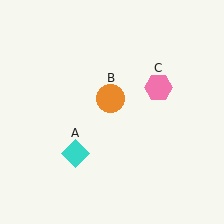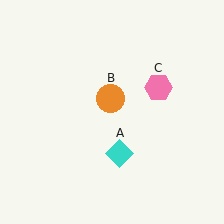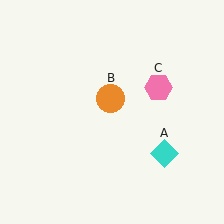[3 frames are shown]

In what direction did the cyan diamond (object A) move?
The cyan diamond (object A) moved right.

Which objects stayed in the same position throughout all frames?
Orange circle (object B) and pink hexagon (object C) remained stationary.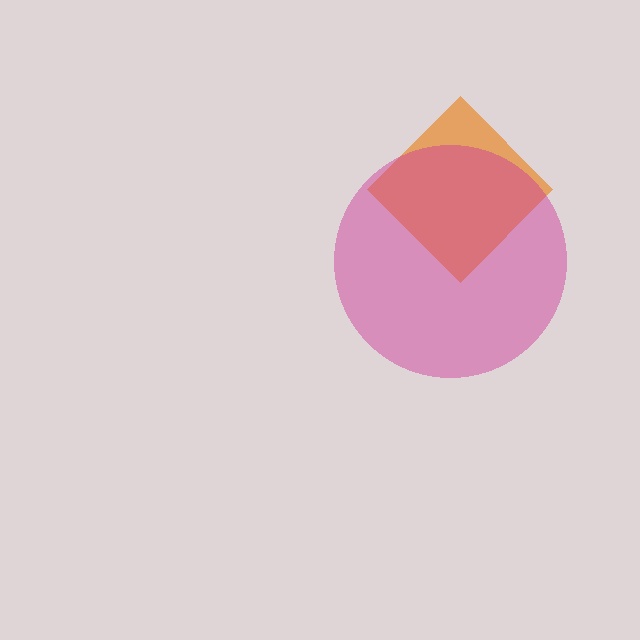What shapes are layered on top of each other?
The layered shapes are: an orange diamond, a magenta circle.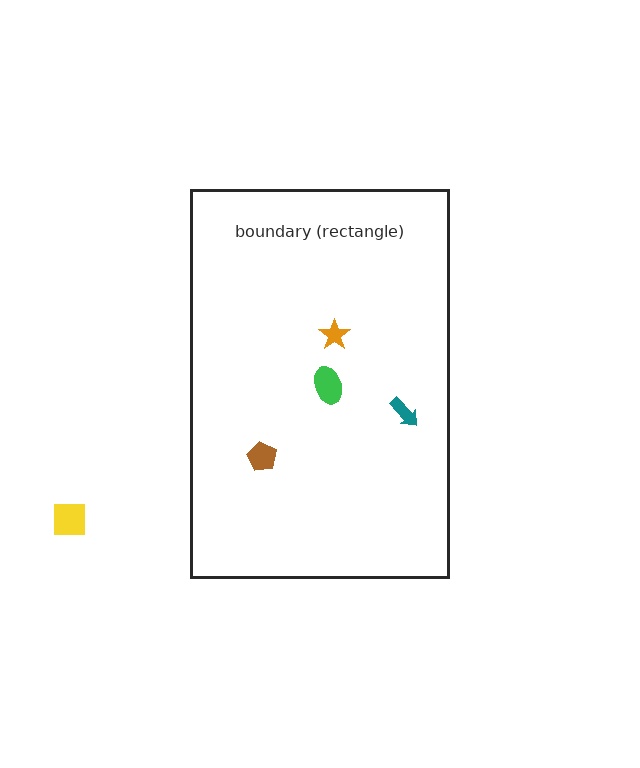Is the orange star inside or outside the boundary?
Inside.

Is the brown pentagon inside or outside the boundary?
Inside.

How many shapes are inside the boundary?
4 inside, 1 outside.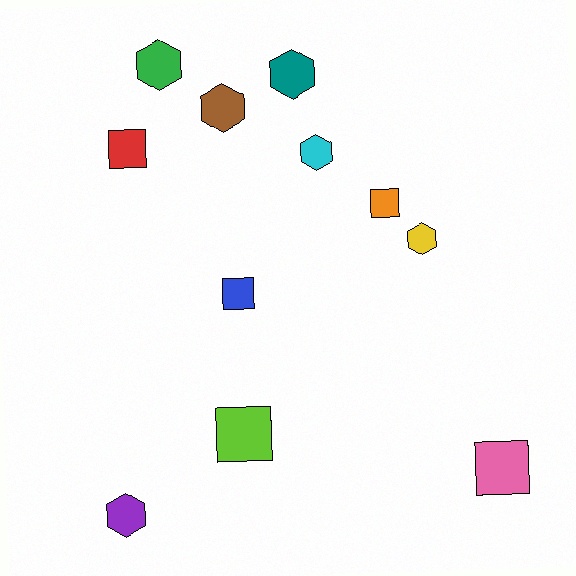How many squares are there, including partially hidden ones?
There are 5 squares.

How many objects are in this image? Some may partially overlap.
There are 11 objects.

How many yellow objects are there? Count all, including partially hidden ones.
There is 1 yellow object.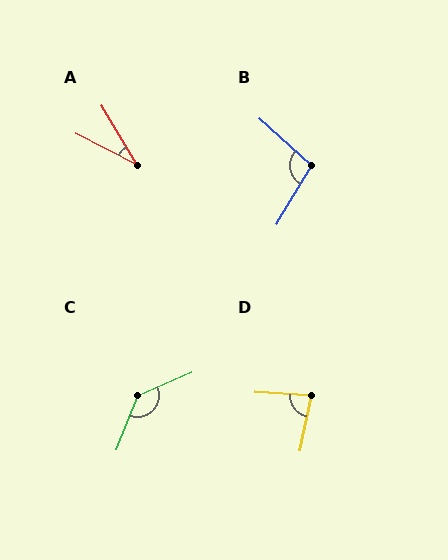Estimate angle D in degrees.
Approximately 82 degrees.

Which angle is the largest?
C, at approximately 135 degrees.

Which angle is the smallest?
A, at approximately 32 degrees.